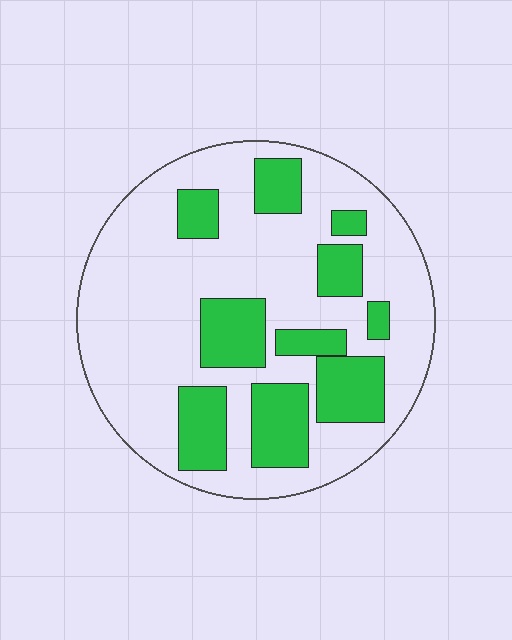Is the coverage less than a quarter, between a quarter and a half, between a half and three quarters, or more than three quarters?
Between a quarter and a half.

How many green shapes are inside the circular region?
10.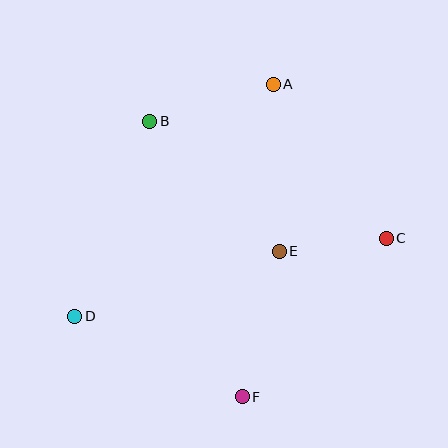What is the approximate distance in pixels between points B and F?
The distance between B and F is approximately 290 pixels.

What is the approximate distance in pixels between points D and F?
The distance between D and F is approximately 186 pixels.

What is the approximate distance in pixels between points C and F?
The distance between C and F is approximately 214 pixels.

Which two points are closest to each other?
Points C and E are closest to each other.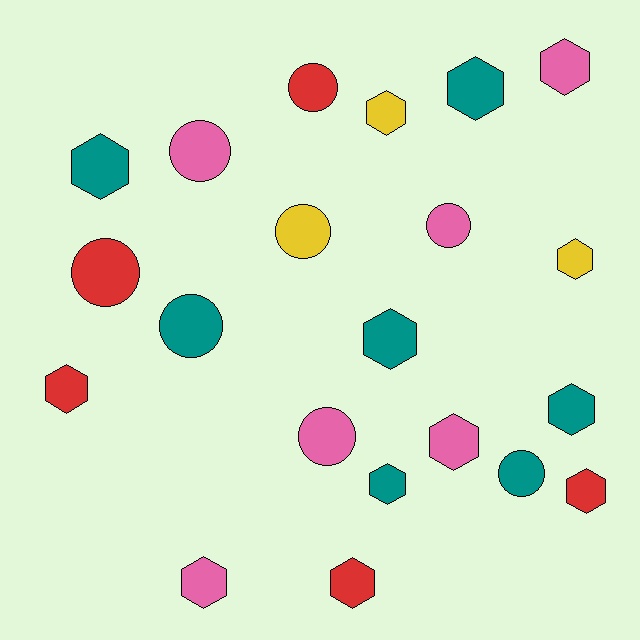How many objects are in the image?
There are 21 objects.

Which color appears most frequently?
Teal, with 7 objects.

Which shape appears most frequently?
Hexagon, with 13 objects.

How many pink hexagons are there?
There are 3 pink hexagons.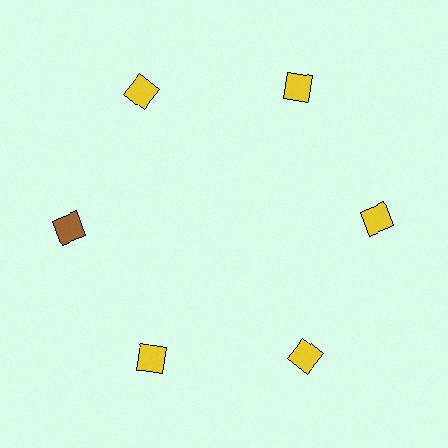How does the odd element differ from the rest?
It has a different color: brown instead of yellow.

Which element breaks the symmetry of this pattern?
The brown diamond at roughly the 9 o'clock position breaks the symmetry. All other shapes are yellow diamonds.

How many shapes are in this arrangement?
There are 6 shapes arranged in a ring pattern.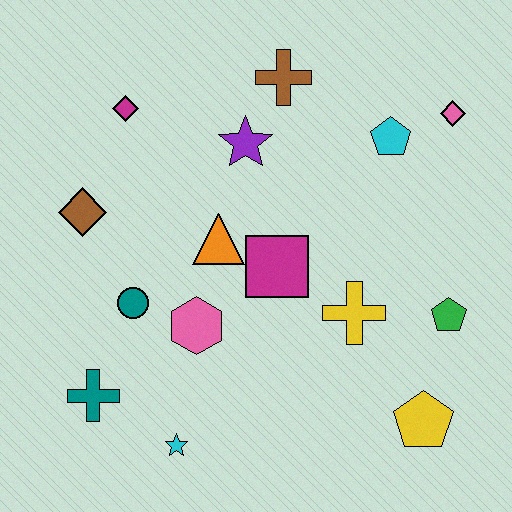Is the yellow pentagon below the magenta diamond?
Yes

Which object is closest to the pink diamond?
The cyan pentagon is closest to the pink diamond.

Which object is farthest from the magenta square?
The pink diamond is farthest from the magenta square.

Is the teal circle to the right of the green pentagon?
No